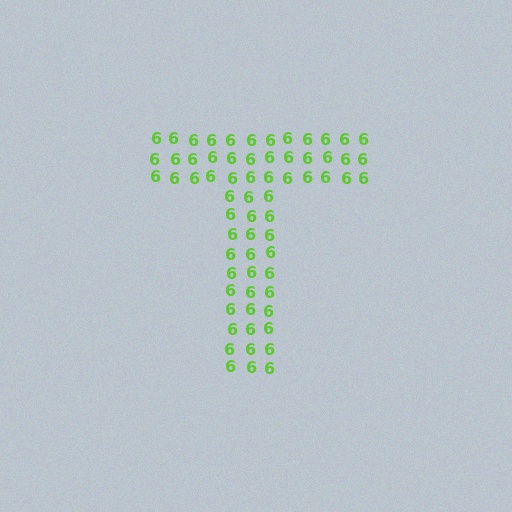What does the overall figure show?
The overall figure shows the letter T.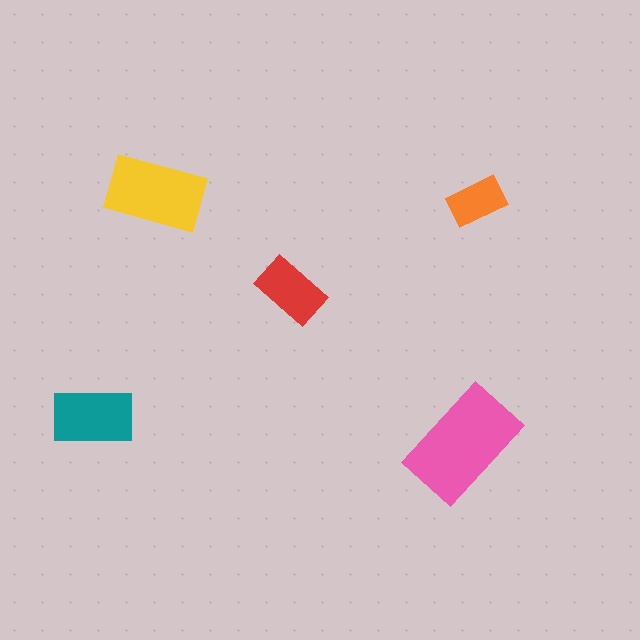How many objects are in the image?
There are 5 objects in the image.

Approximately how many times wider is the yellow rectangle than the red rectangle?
About 1.5 times wider.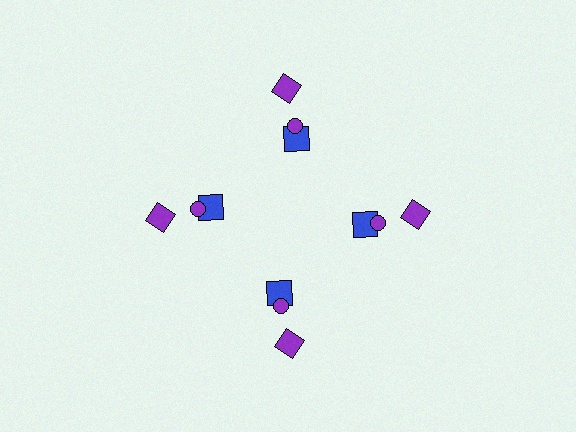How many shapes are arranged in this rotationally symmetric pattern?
There are 12 shapes, arranged in 4 groups of 3.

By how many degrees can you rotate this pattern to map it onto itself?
The pattern maps onto itself every 90 degrees of rotation.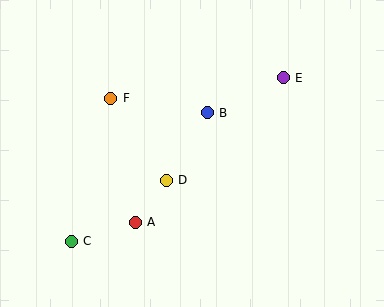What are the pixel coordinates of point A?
Point A is at (135, 222).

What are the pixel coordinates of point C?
Point C is at (71, 241).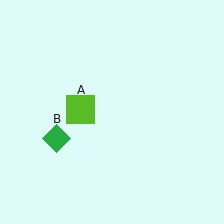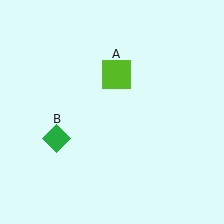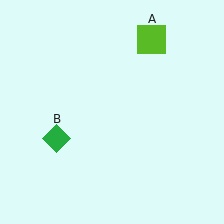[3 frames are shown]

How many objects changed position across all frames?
1 object changed position: lime square (object A).